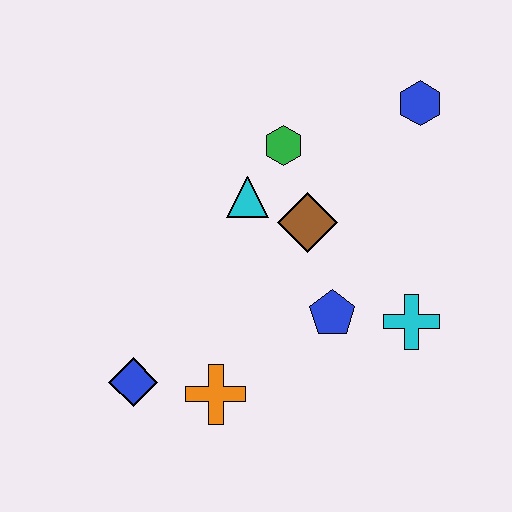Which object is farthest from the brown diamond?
The blue diamond is farthest from the brown diamond.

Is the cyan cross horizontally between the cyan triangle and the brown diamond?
No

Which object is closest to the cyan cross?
The blue pentagon is closest to the cyan cross.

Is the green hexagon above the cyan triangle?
Yes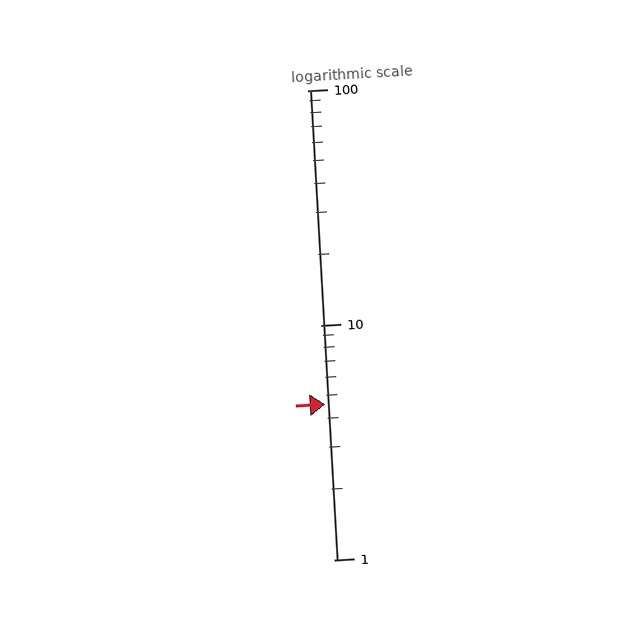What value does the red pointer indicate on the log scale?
The pointer indicates approximately 4.6.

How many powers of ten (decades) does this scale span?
The scale spans 2 decades, from 1 to 100.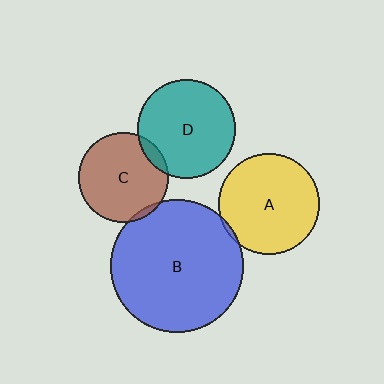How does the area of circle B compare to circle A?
Approximately 1.7 times.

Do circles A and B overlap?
Yes.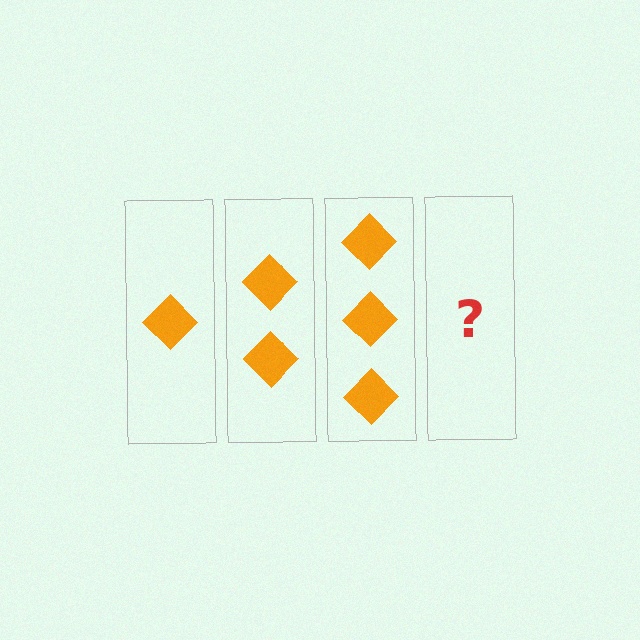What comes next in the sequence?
The next element should be 4 diamonds.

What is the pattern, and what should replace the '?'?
The pattern is that each step adds one more diamond. The '?' should be 4 diamonds.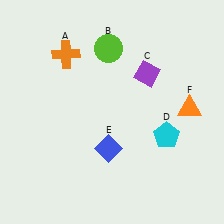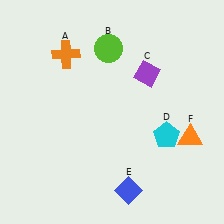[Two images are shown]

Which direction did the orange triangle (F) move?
The orange triangle (F) moved down.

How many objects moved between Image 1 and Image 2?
2 objects moved between the two images.